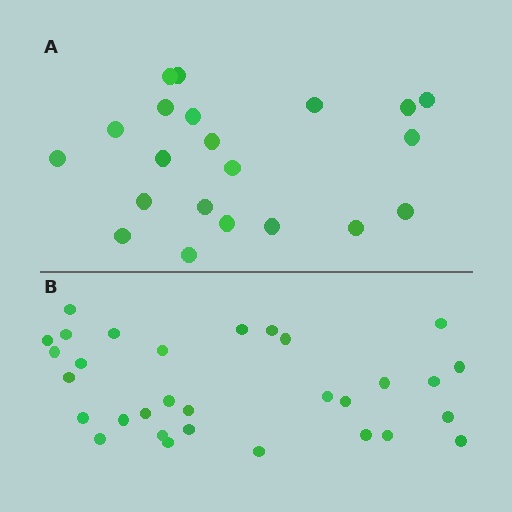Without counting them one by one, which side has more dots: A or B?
Region B (the bottom region) has more dots.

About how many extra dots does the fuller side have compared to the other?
Region B has roughly 10 or so more dots than region A.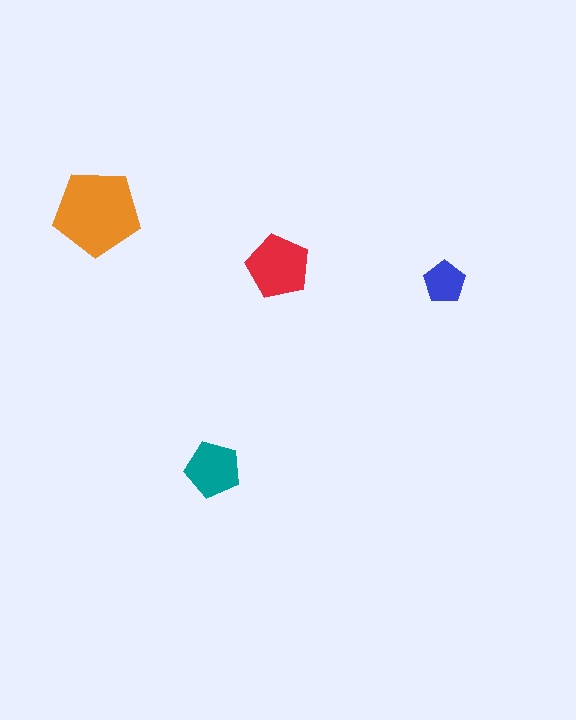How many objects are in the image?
There are 4 objects in the image.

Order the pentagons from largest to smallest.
the orange one, the red one, the teal one, the blue one.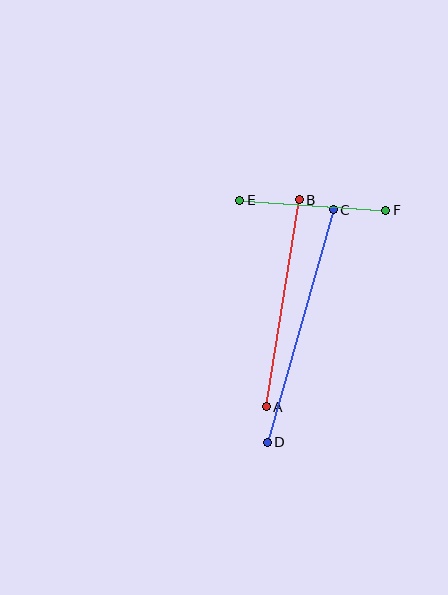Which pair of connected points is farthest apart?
Points C and D are farthest apart.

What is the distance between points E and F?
The distance is approximately 146 pixels.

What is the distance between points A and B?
The distance is approximately 210 pixels.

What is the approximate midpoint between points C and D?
The midpoint is at approximately (300, 326) pixels.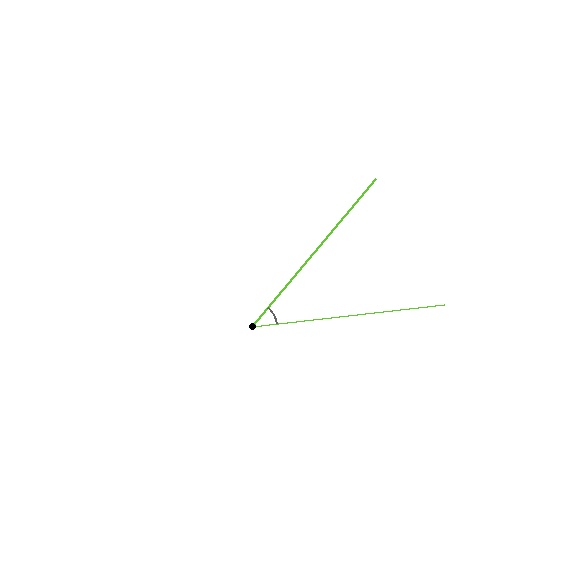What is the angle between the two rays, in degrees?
Approximately 44 degrees.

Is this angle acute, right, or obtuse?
It is acute.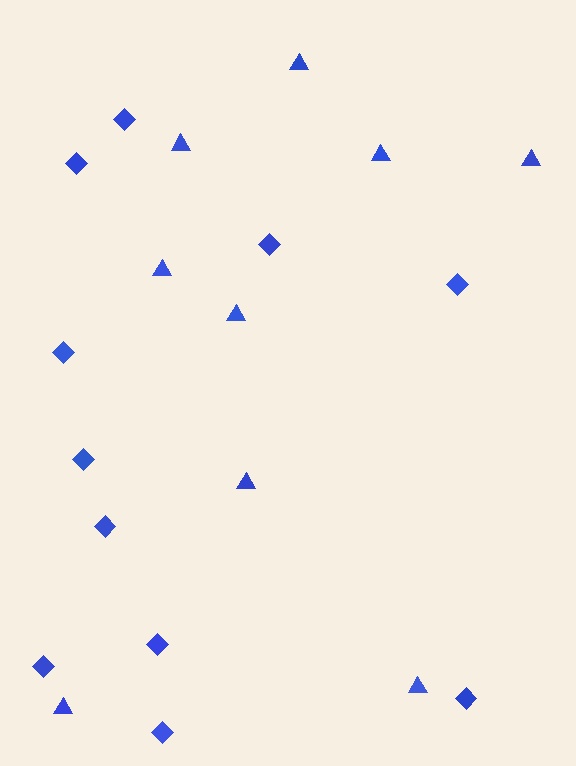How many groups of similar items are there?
There are 2 groups: one group of diamonds (11) and one group of triangles (9).